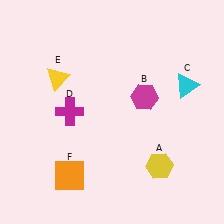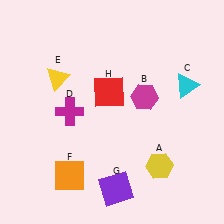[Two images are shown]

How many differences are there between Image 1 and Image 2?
There are 2 differences between the two images.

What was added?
A purple square (G), a red square (H) were added in Image 2.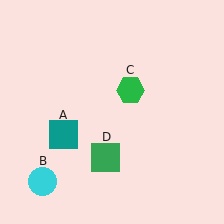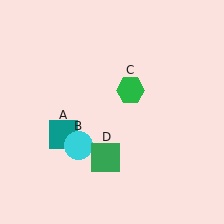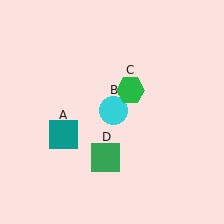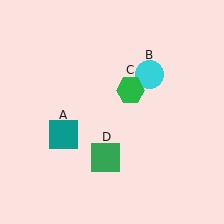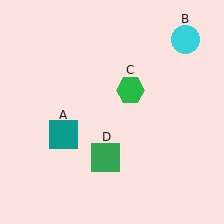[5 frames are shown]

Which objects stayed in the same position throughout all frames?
Teal square (object A) and green hexagon (object C) and green square (object D) remained stationary.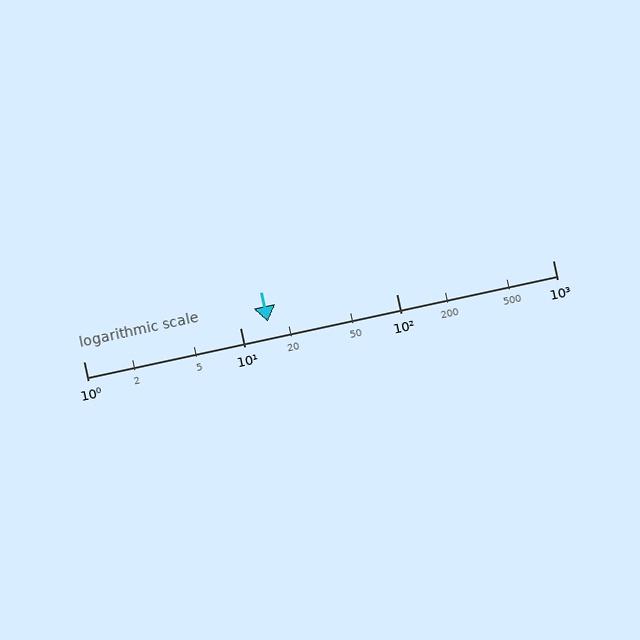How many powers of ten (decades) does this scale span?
The scale spans 3 decades, from 1 to 1000.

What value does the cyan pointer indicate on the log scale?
The pointer indicates approximately 15.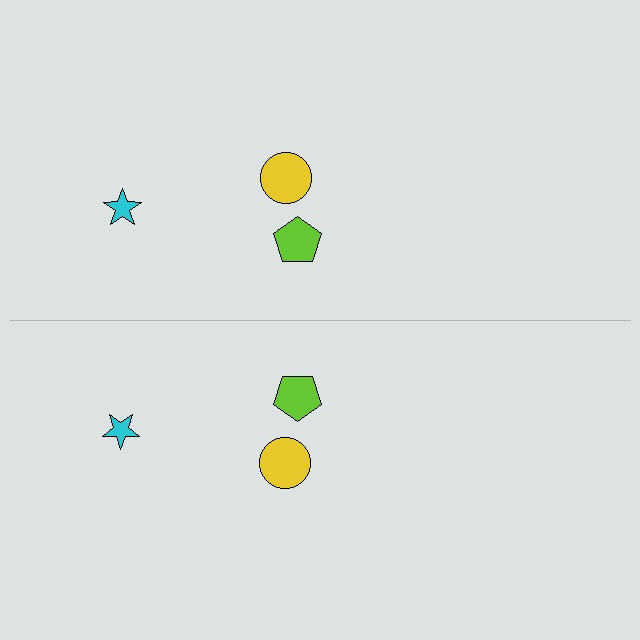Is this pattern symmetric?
Yes, this pattern has bilateral (reflection) symmetry.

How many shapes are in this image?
There are 6 shapes in this image.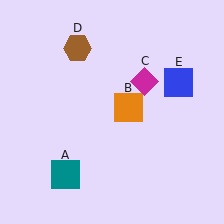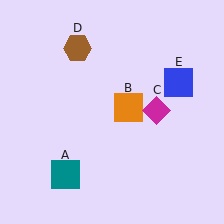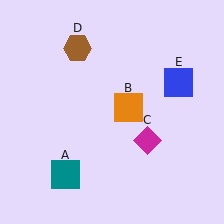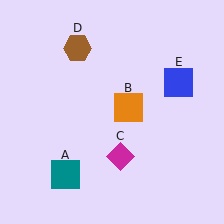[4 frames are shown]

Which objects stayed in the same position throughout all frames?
Teal square (object A) and orange square (object B) and brown hexagon (object D) and blue square (object E) remained stationary.